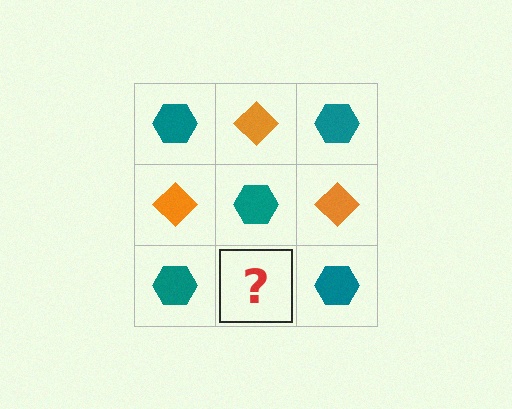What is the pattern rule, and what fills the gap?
The rule is that it alternates teal hexagon and orange diamond in a checkerboard pattern. The gap should be filled with an orange diamond.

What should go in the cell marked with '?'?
The missing cell should contain an orange diamond.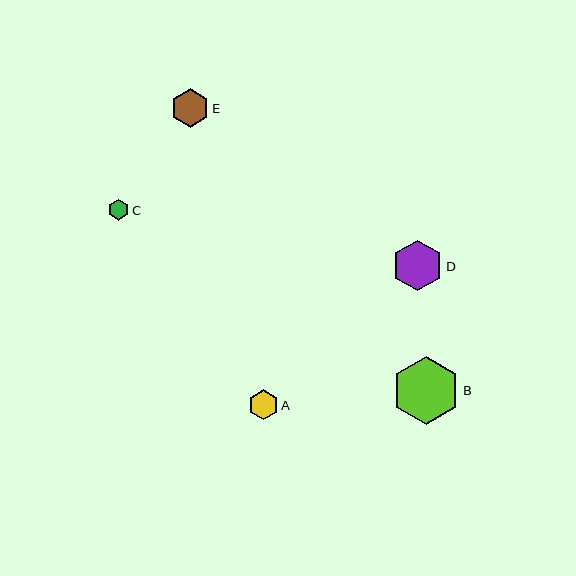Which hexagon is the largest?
Hexagon B is the largest with a size of approximately 68 pixels.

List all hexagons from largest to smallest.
From largest to smallest: B, D, E, A, C.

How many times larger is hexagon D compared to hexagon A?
Hexagon D is approximately 1.7 times the size of hexagon A.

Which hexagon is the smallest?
Hexagon C is the smallest with a size of approximately 21 pixels.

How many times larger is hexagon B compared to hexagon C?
Hexagon B is approximately 3.3 times the size of hexagon C.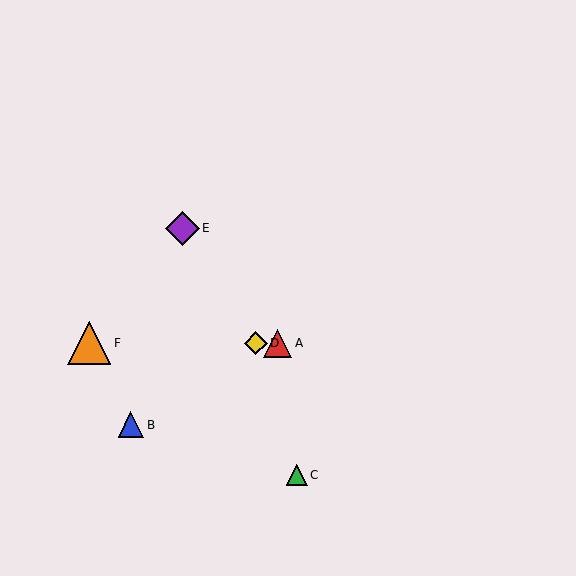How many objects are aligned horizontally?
3 objects (A, D, F) are aligned horizontally.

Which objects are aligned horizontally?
Objects A, D, F are aligned horizontally.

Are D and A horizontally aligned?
Yes, both are at y≈343.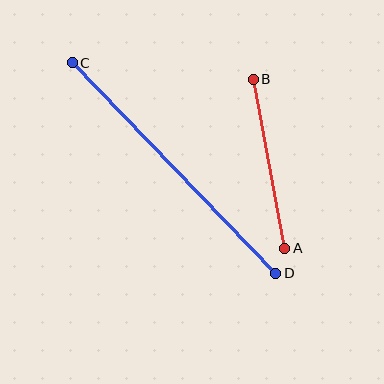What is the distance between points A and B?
The distance is approximately 172 pixels.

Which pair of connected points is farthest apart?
Points C and D are farthest apart.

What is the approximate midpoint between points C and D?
The midpoint is at approximately (174, 168) pixels.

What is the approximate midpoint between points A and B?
The midpoint is at approximately (269, 164) pixels.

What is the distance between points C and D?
The distance is approximately 293 pixels.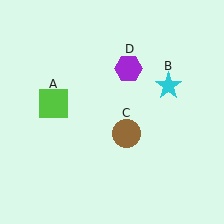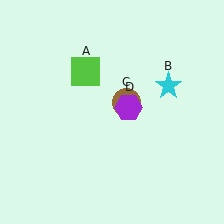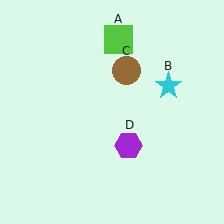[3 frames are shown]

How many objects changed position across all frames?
3 objects changed position: lime square (object A), brown circle (object C), purple hexagon (object D).